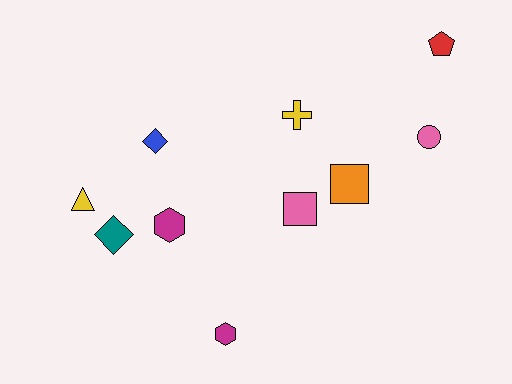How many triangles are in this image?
There is 1 triangle.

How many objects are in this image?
There are 10 objects.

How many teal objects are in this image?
There is 1 teal object.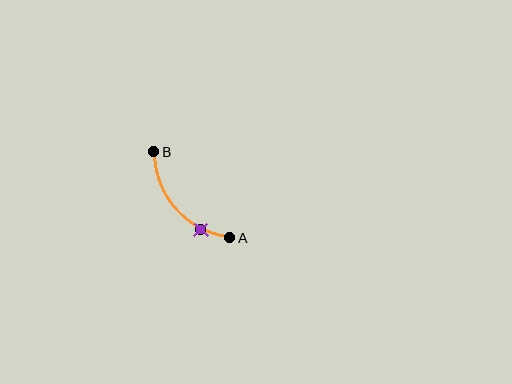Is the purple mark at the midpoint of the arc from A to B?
No. The purple mark lies on the arc but is closer to endpoint A. The arc midpoint would be at the point on the curve equidistant along the arc from both A and B.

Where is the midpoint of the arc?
The arc midpoint is the point on the curve farthest from the straight line joining A and B. It sits below and to the left of that line.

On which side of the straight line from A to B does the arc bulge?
The arc bulges below and to the left of the straight line connecting A and B.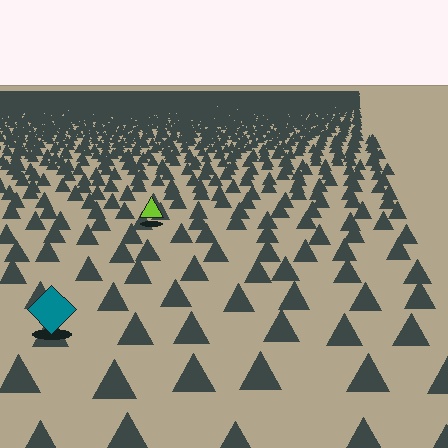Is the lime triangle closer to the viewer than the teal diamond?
No. The teal diamond is closer — you can tell from the texture gradient: the ground texture is coarser near it.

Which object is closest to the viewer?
The teal diamond is closest. The texture marks near it are larger and more spread out.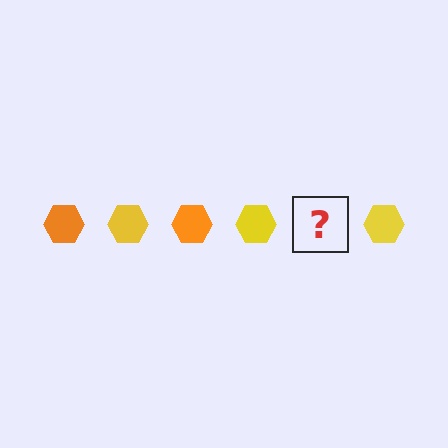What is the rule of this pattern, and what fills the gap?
The rule is that the pattern cycles through orange, yellow hexagons. The gap should be filled with an orange hexagon.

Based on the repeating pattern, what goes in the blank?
The blank should be an orange hexagon.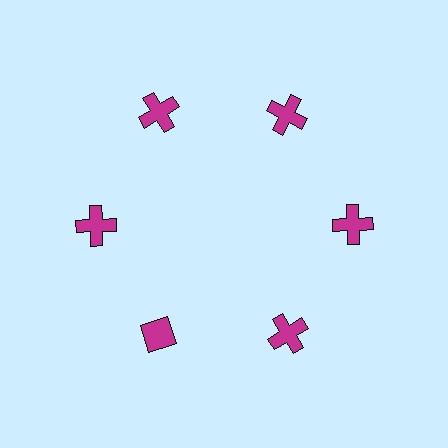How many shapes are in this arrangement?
There are 6 shapes arranged in a ring pattern.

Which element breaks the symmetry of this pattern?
The magenta diamond at roughly the 7 o'clock position breaks the symmetry. All other shapes are magenta crosses.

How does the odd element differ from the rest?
It has a different shape: diamond instead of cross.